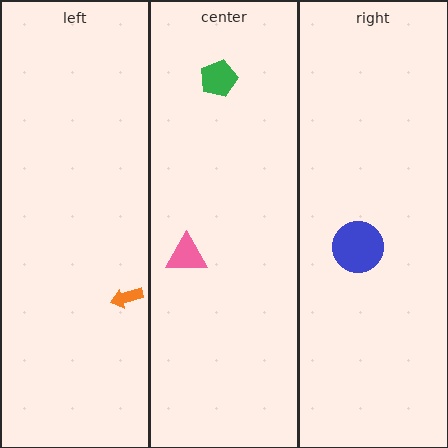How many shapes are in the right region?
1.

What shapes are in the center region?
The green pentagon, the pink triangle.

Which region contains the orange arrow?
The left region.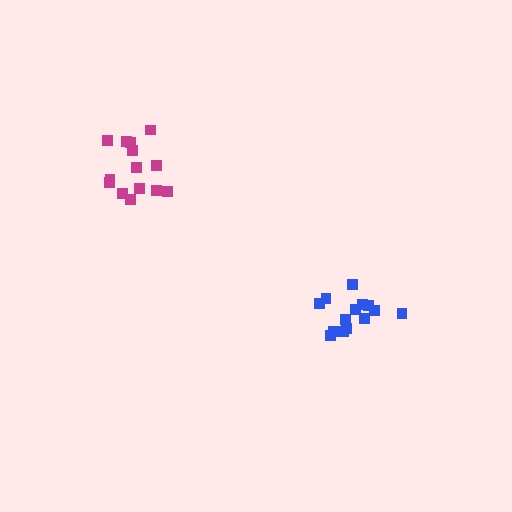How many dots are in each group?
Group 1: 15 dots, Group 2: 14 dots (29 total).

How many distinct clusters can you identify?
There are 2 distinct clusters.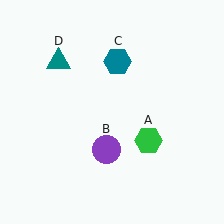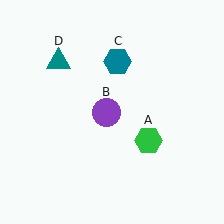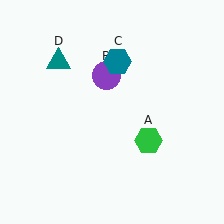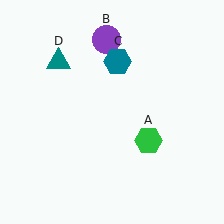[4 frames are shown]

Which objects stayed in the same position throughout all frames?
Green hexagon (object A) and teal hexagon (object C) and teal triangle (object D) remained stationary.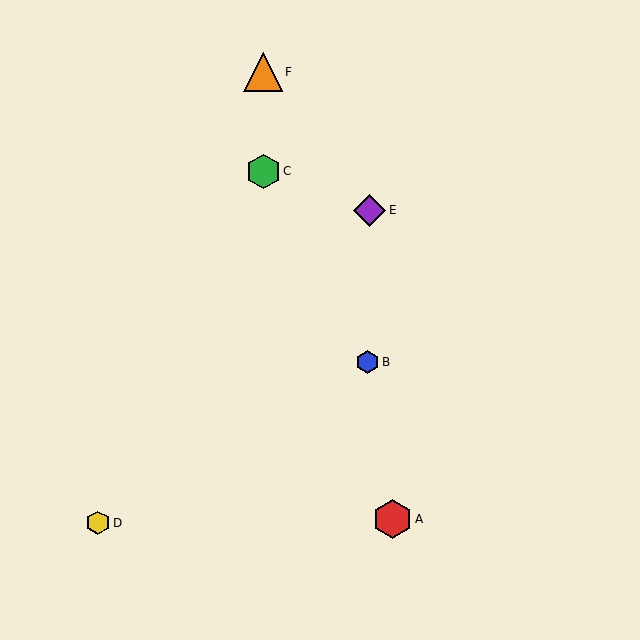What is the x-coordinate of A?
Object A is at x≈393.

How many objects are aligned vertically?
2 objects (C, F) are aligned vertically.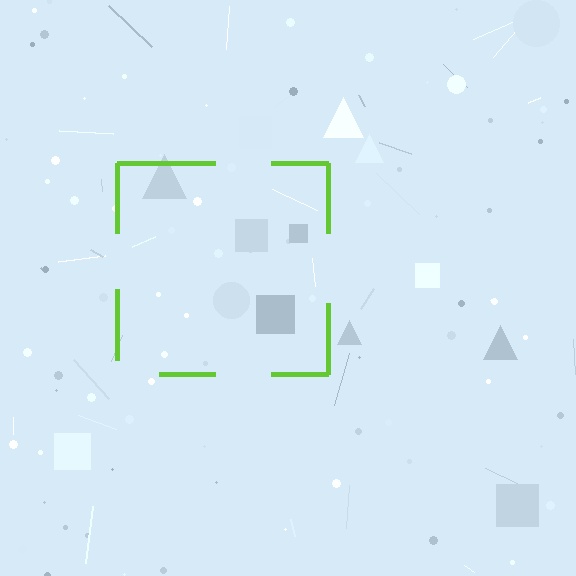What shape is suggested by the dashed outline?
The dashed outline suggests a square.